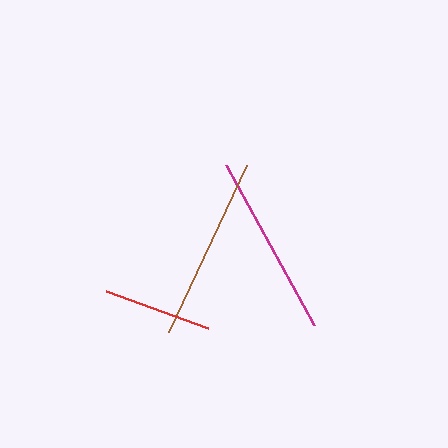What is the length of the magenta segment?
The magenta segment is approximately 183 pixels long.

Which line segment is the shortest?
The red line is the shortest at approximately 108 pixels.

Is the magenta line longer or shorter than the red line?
The magenta line is longer than the red line.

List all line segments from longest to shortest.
From longest to shortest: brown, magenta, red.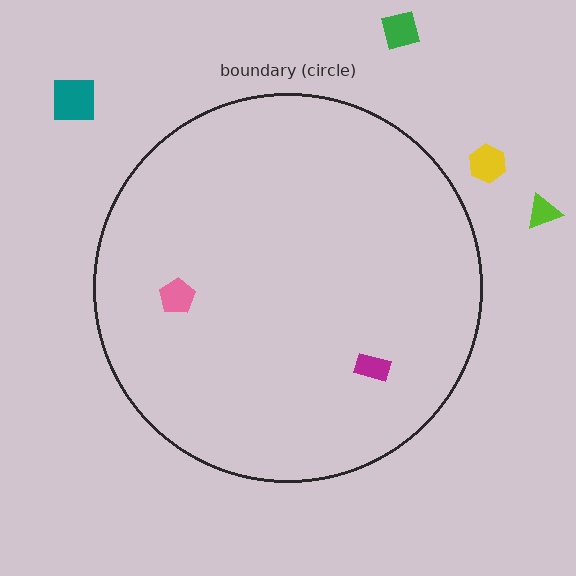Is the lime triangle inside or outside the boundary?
Outside.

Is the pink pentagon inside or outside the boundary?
Inside.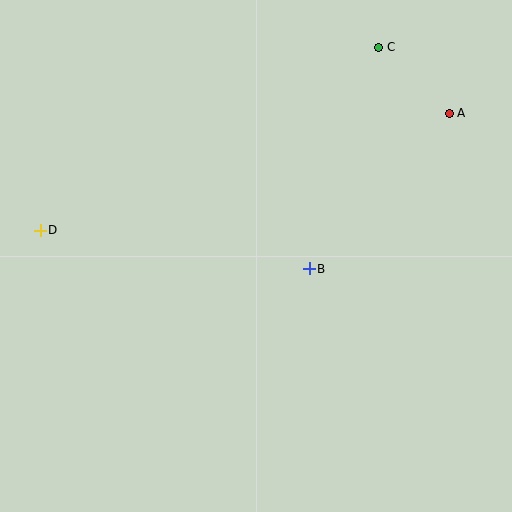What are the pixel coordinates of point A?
Point A is at (449, 113).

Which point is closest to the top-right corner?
Point A is closest to the top-right corner.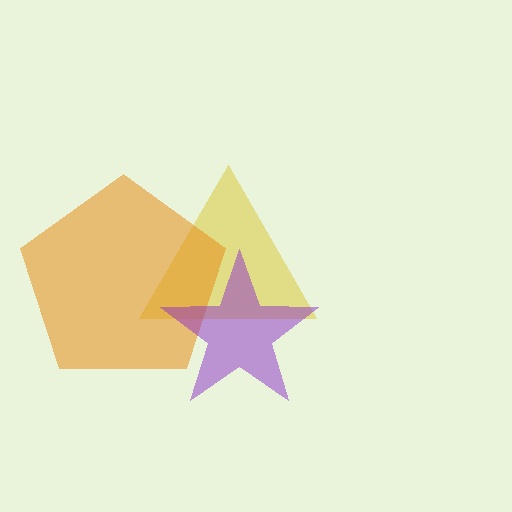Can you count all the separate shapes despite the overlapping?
Yes, there are 3 separate shapes.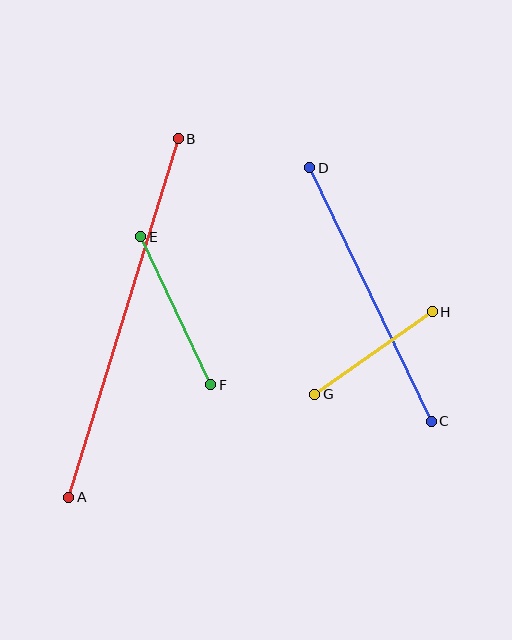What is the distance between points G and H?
The distance is approximately 144 pixels.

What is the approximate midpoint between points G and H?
The midpoint is at approximately (374, 353) pixels.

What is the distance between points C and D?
The distance is approximately 281 pixels.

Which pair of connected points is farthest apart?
Points A and B are farthest apart.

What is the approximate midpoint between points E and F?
The midpoint is at approximately (176, 311) pixels.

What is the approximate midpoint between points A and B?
The midpoint is at approximately (124, 318) pixels.